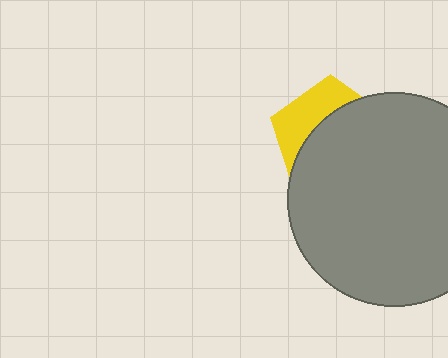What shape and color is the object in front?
The object in front is a gray circle.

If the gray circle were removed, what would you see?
You would see the complete yellow pentagon.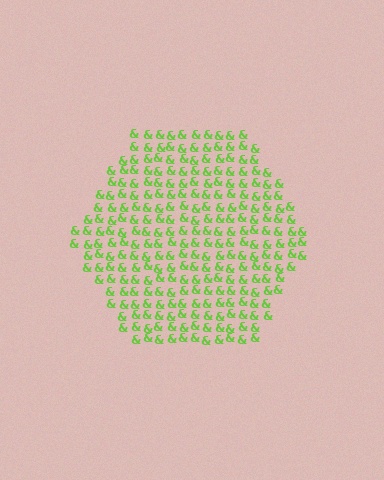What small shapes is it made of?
It is made of small ampersands.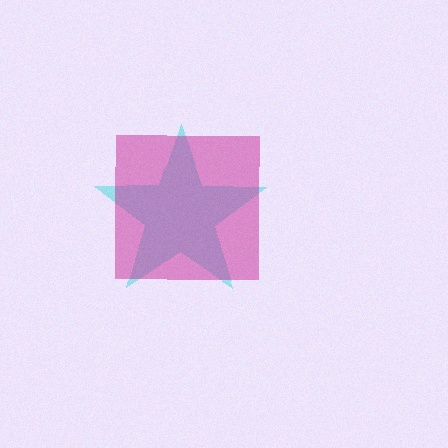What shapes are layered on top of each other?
The layered shapes are: a cyan star, a magenta square.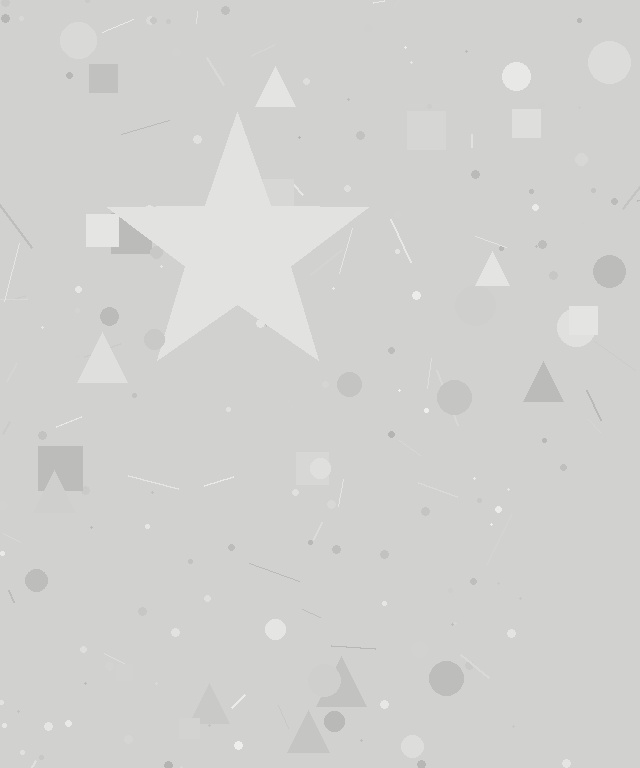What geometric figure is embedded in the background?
A star is embedded in the background.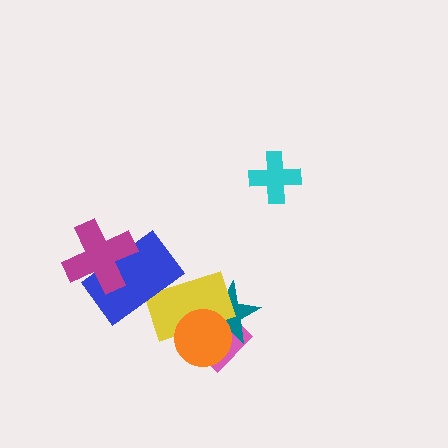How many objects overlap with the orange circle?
3 objects overlap with the orange circle.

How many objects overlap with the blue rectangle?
2 objects overlap with the blue rectangle.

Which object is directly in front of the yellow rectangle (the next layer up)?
The blue rectangle is directly in front of the yellow rectangle.